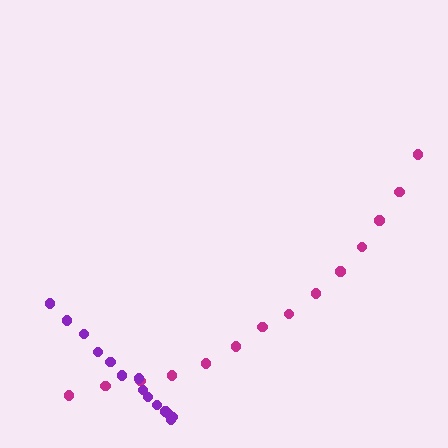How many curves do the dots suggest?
There are 2 distinct paths.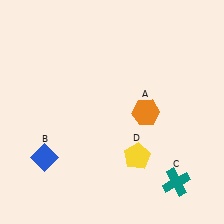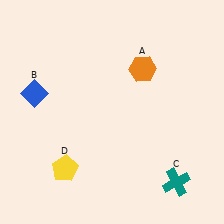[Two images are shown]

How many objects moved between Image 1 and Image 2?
3 objects moved between the two images.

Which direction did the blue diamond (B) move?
The blue diamond (B) moved up.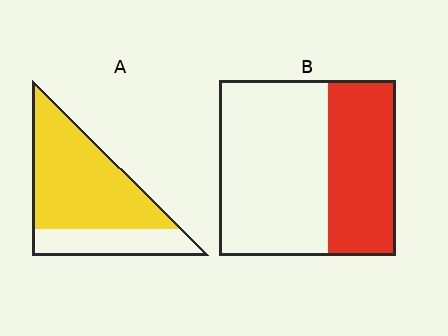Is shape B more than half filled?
No.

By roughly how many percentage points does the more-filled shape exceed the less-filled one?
By roughly 35 percentage points (A over B).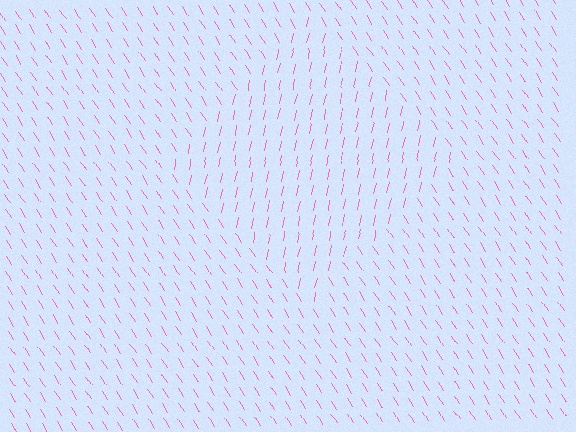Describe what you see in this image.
The image is filled with small pink line segments. A diamond region in the image has lines oriented differently from the surrounding lines, creating a visible texture boundary.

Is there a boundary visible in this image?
Yes, there is a texture boundary formed by a change in line orientation.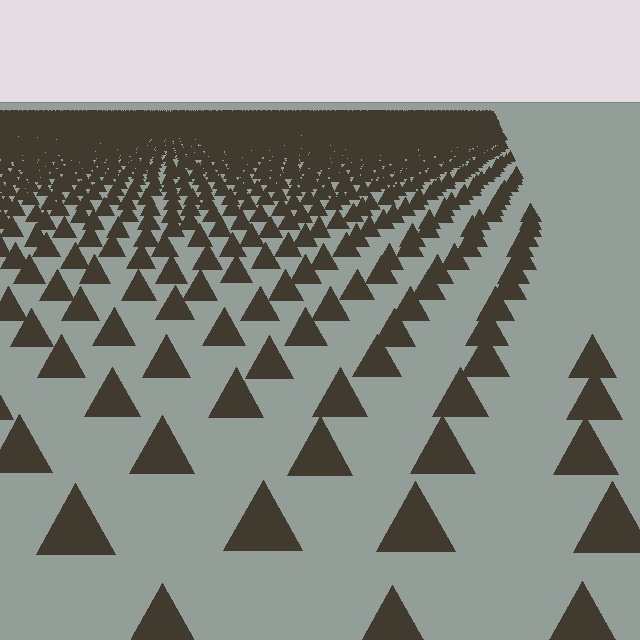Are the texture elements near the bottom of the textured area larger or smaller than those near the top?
Larger. Near the bottom, elements are closer to the viewer and appear at a bigger on-screen size.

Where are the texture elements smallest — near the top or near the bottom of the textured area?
Near the top.